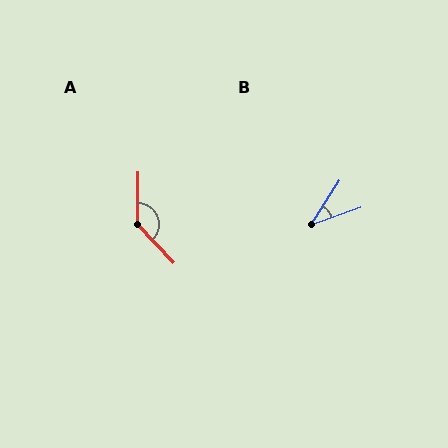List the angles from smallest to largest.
B (37°), A (136°).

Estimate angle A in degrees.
Approximately 136 degrees.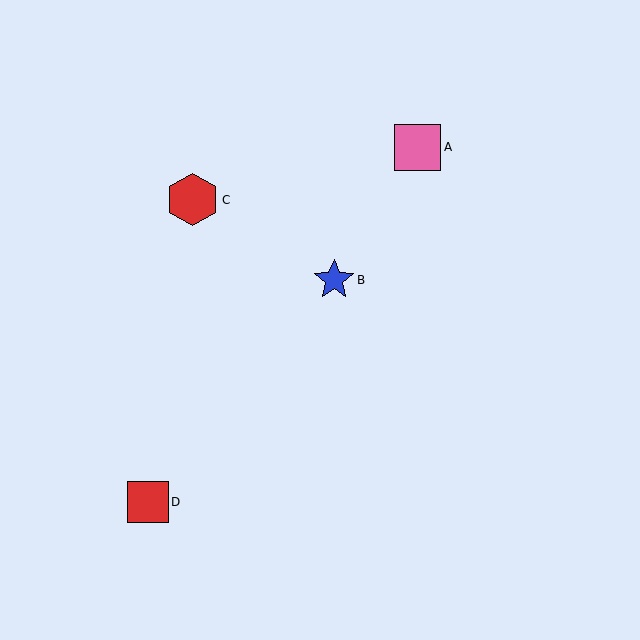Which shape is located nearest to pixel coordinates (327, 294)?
The blue star (labeled B) at (334, 280) is nearest to that location.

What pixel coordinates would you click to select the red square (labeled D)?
Click at (148, 502) to select the red square D.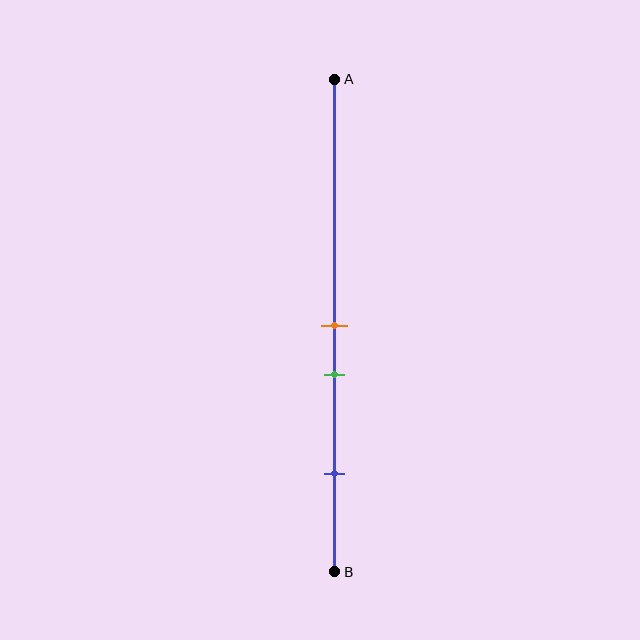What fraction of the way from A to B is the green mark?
The green mark is approximately 60% (0.6) of the way from A to B.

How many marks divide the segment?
There are 3 marks dividing the segment.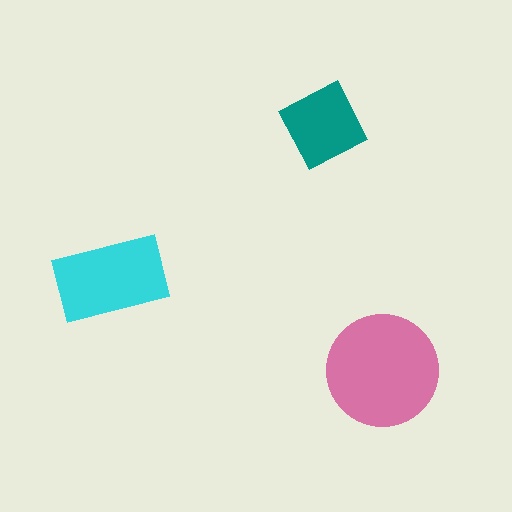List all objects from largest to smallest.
The pink circle, the cyan rectangle, the teal diamond.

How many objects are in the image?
There are 3 objects in the image.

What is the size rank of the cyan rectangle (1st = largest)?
2nd.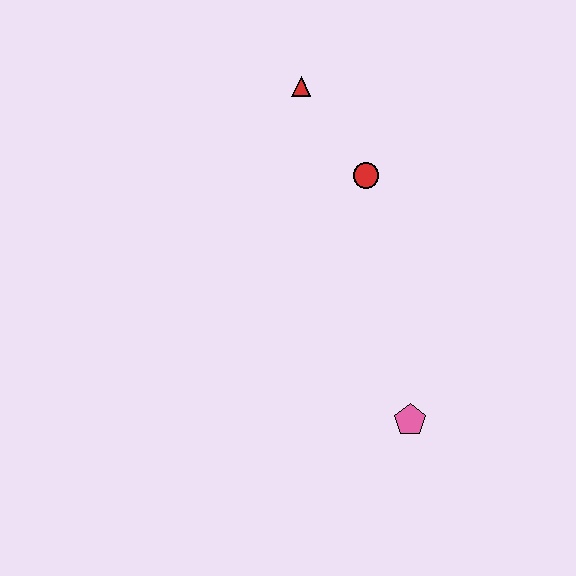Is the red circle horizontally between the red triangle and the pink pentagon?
Yes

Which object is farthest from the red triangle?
The pink pentagon is farthest from the red triangle.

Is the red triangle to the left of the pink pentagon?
Yes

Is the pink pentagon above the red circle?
No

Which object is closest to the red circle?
The red triangle is closest to the red circle.